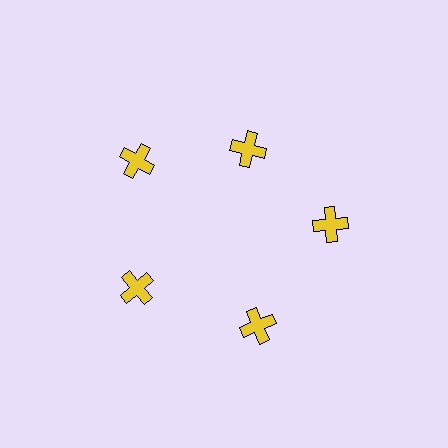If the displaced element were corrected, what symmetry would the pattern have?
It would have 5-fold rotational symmetry — the pattern would map onto itself every 72 degrees.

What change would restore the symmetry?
The symmetry would be restored by moving it outward, back onto the ring so that all 5 crosses sit at equal angles and equal distance from the center.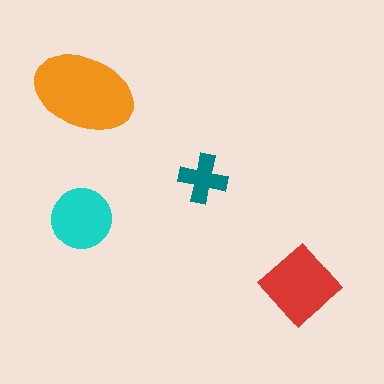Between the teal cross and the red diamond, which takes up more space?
The red diamond.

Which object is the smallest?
The teal cross.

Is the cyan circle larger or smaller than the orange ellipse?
Smaller.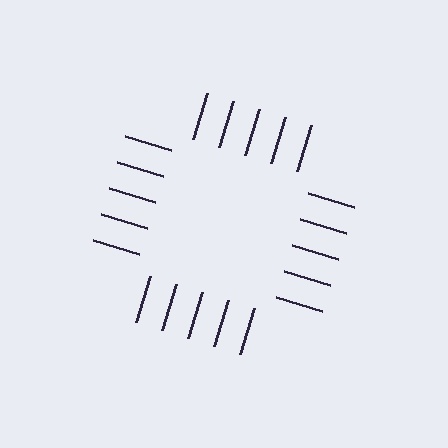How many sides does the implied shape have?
4 sides — the line-ends trace a square.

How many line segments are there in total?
20 — 5 along each of the 4 edges.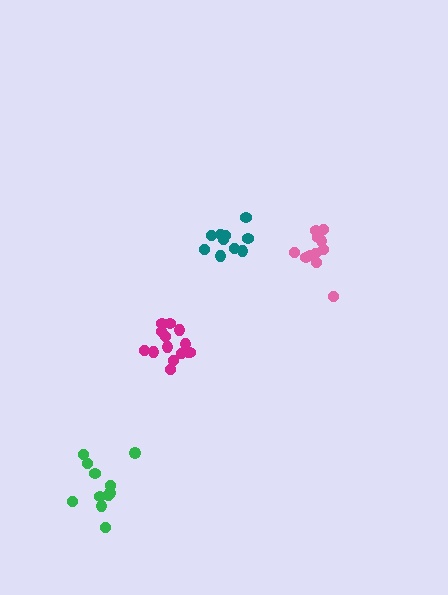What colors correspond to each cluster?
The clusters are colored: teal, green, magenta, pink.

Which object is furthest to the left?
The green cluster is leftmost.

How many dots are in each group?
Group 1: 10 dots, Group 2: 11 dots, Group 3: 14 dots, Group 4: 11 dots (46 total).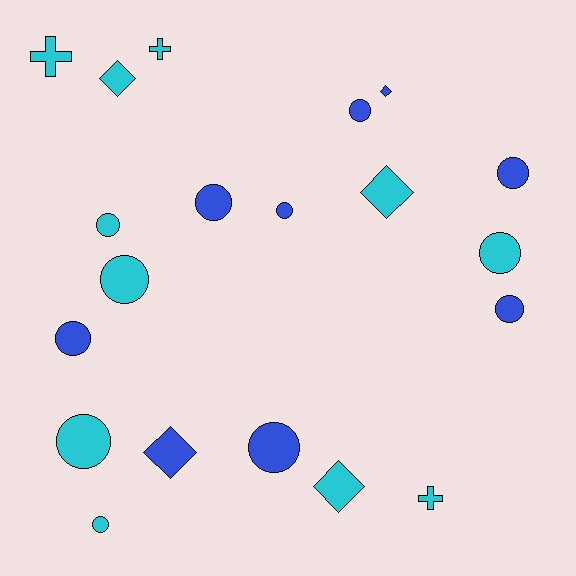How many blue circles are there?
There are 7 blue circles.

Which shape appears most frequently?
Circle, with 12 objects.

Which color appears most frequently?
Cyan, with 11 objects.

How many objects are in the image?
There are 20 objects.